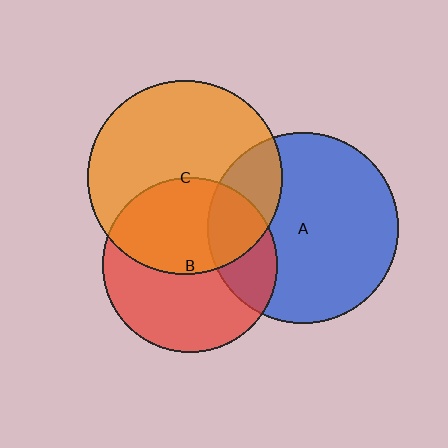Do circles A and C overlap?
Yes.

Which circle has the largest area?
Circle C (orange).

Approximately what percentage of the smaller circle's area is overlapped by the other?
Approximately 20%.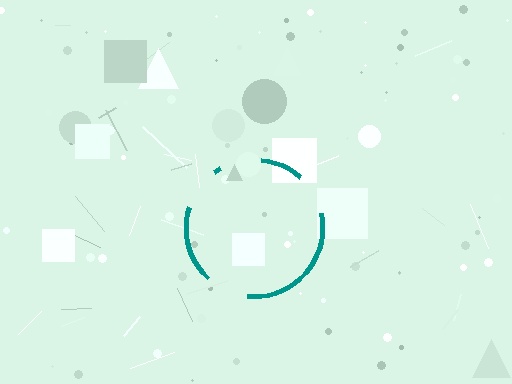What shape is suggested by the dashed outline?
The dashed outline suggests a circle.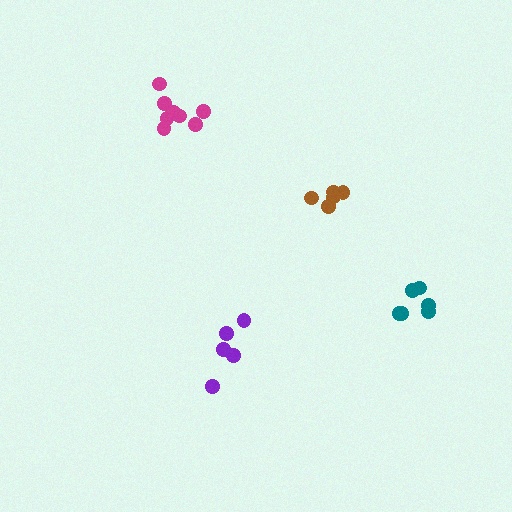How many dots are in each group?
Group 1: 8 dots, Group 2: 6 dots, Group 3: 5 dots, Group 4: 5 dots (24 total).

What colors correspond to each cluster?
The clusters are colored: magenta, teal, purple, brown.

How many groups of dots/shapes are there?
There are 4 groups.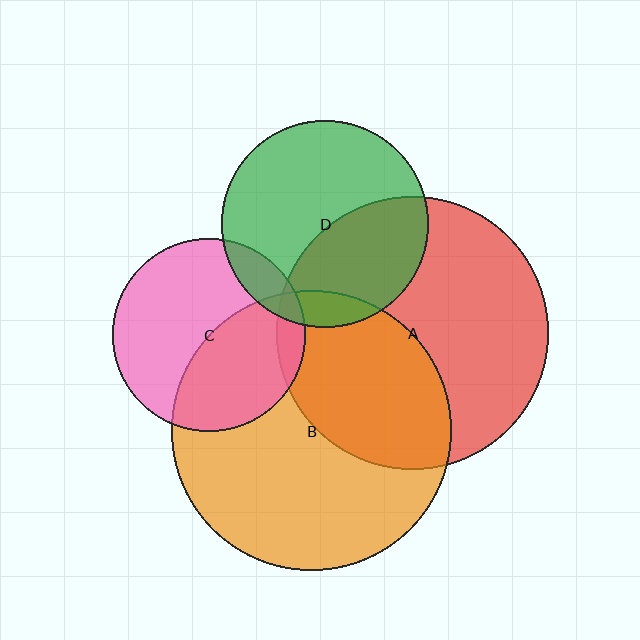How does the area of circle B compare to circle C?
Approximately 2.1 times.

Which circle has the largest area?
Circle B (orange).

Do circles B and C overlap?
Yes.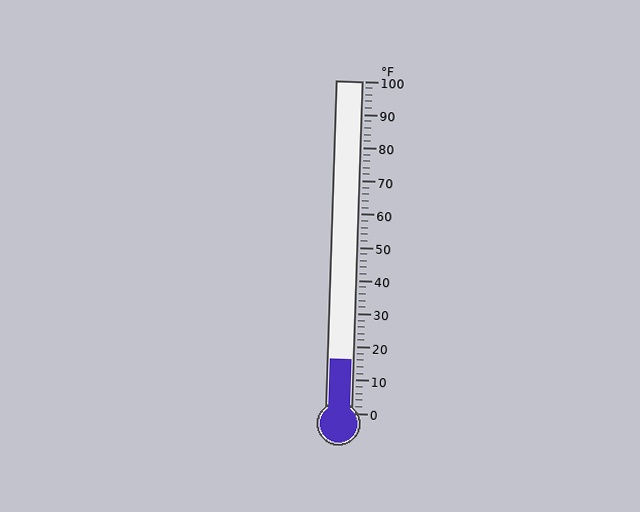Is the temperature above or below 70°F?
The temperature is below 70°F.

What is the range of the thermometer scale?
The thermometer scale ranges from 0°F to 100°F.